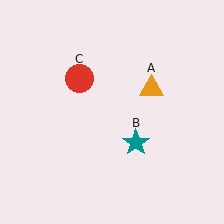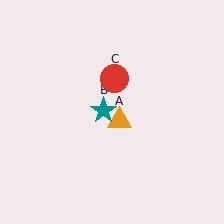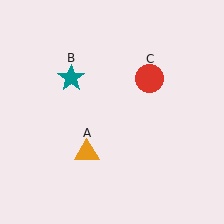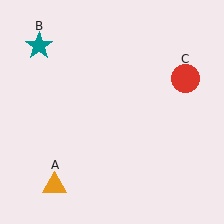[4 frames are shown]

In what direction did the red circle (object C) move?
The red circle (object C) moved right.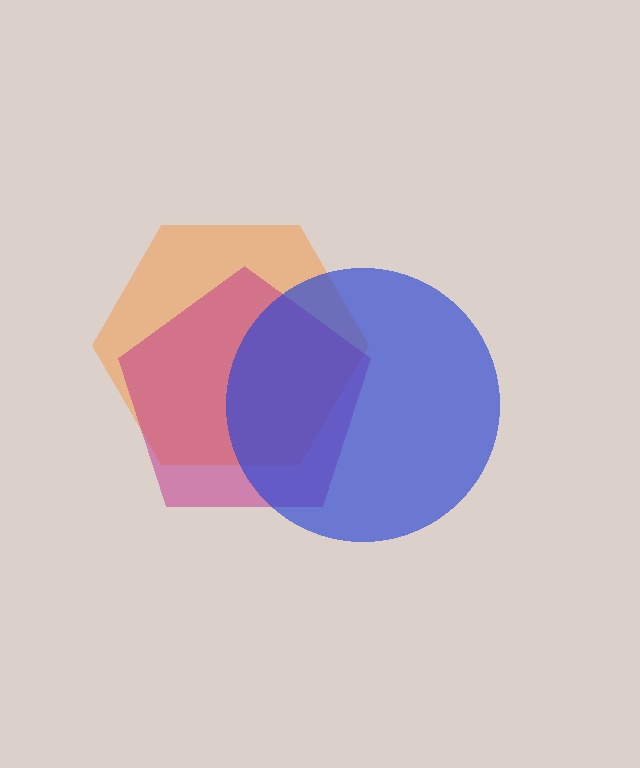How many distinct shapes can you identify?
There are 3 distinct shapes: an orange hexagon, a magenta pentagon, a blue circle.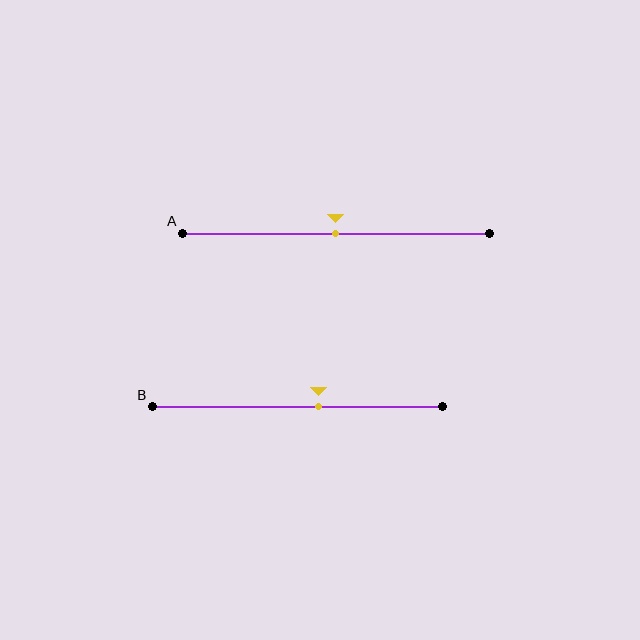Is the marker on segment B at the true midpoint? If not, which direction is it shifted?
No, the marker on segment B is shifted to the right by about 7% of the segment length.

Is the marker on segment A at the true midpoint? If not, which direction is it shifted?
Yes, the marker on segment A is at the true midpoint.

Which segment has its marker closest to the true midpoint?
Segment A has its marker closest to the true midpoint.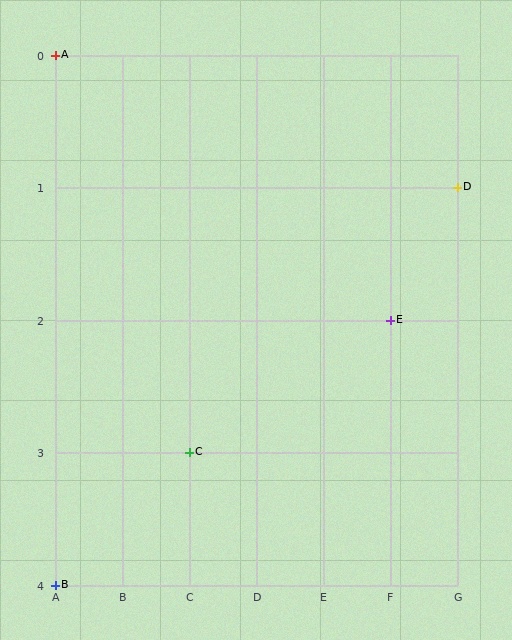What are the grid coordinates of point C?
Point C is at grid coordinates (C, 3).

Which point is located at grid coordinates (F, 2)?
Point E is at (F, 2).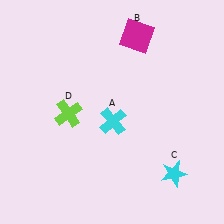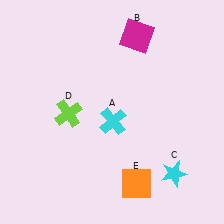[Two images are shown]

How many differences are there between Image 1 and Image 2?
There is 1 difference between the two images.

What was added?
An orange square (E) was added in Image 2.